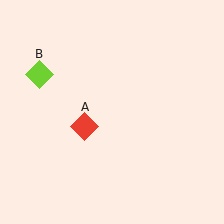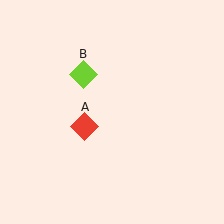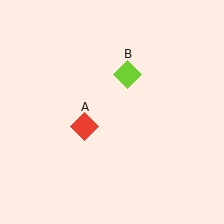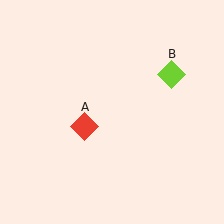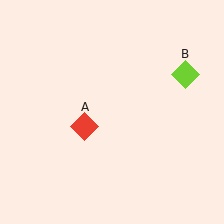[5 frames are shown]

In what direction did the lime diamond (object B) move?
The lime diamond (object B) moved right.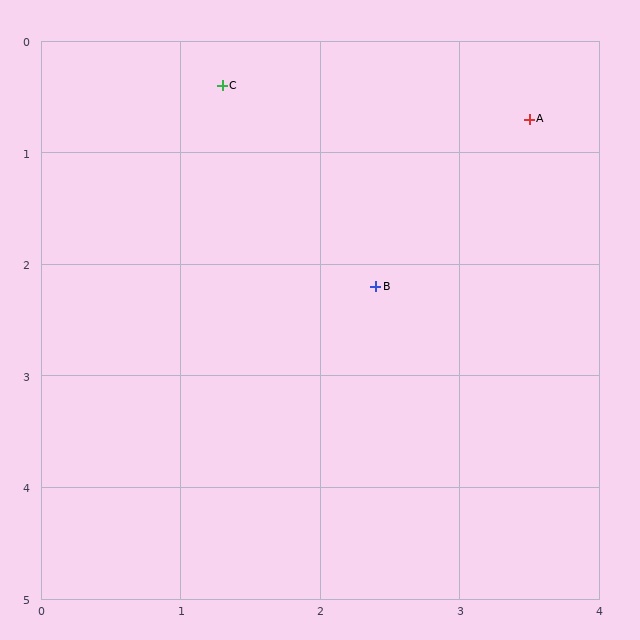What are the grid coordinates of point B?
Point B is at approximately (2.4, 2.2).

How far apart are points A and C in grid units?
Points A and C are about 2.2 grid units apart.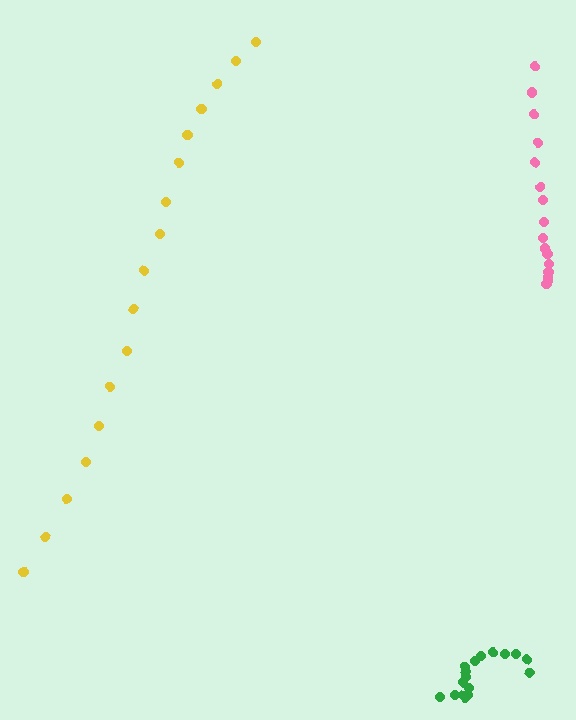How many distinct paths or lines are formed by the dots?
There are 3 distinct paths.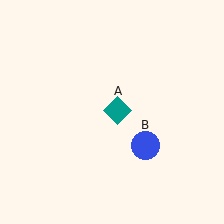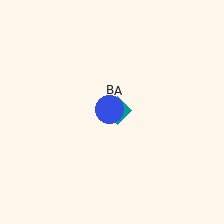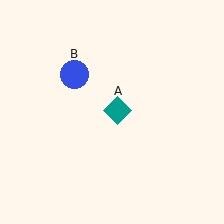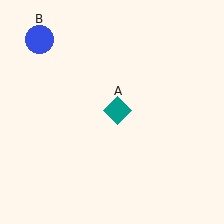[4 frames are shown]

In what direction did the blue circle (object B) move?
The blue circle (object B) moved up and to the left.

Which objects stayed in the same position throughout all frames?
Teal diamond (object A) remained stationary.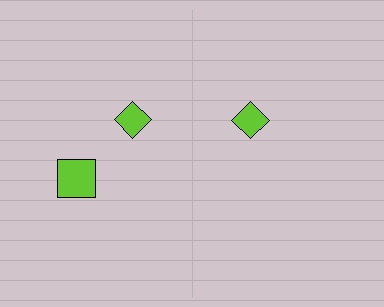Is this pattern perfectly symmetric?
No, the pattern is not perfectly symmetric. A lime square is missing from the right side.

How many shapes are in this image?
There are 3 shapes in this image.